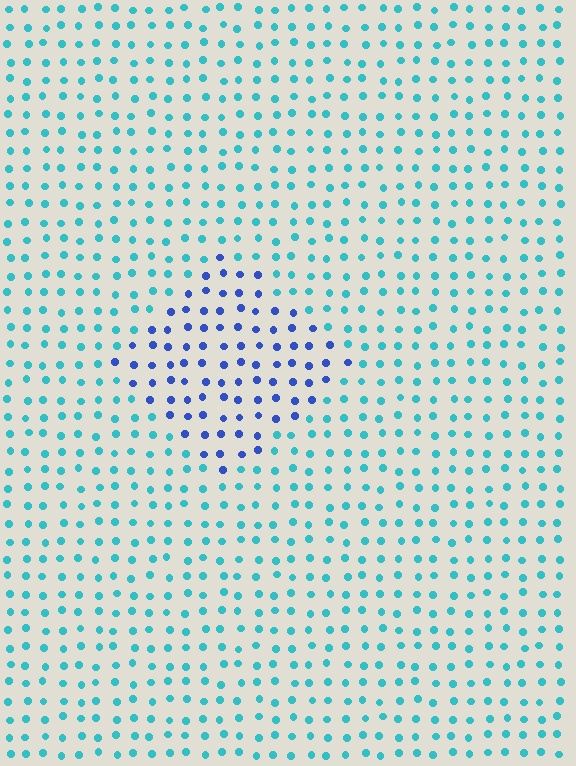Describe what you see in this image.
The image is filled with small cyan elements in a uniform arrangement. A diamond-shaped region is visible where the elements are tinted to a slightly different hue, forming a subtle color boundary.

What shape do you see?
I see a diamond.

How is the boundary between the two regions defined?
The boundary is defined purely by a slight shift in hue (about 47 degrees). Spacing, size, and orientation are identical on both sides.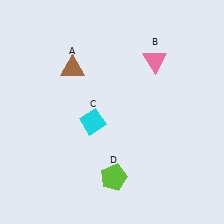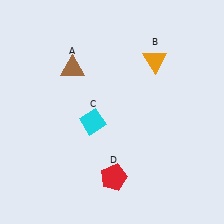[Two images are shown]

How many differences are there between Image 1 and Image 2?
There are 2 differences between the two images.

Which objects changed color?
B changed from pink to orange. D changed from lime to red.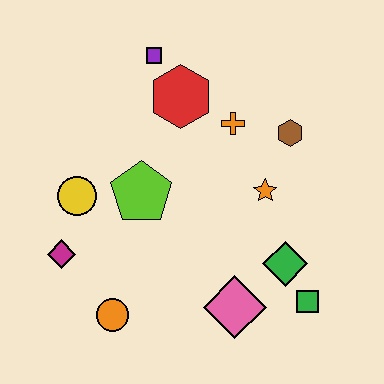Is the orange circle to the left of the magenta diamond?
No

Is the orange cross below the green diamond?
No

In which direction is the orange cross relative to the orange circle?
The orange cross is above the orange circle.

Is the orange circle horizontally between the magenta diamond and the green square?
Yes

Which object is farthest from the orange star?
The magenta diamond is farthest from the orange star.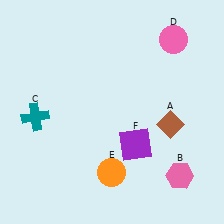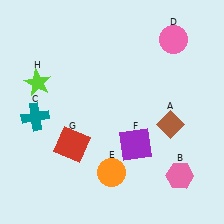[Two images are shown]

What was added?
A red square (G), a lime star (H) were added in Image 2.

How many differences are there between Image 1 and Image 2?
There are 2 differences between the two images.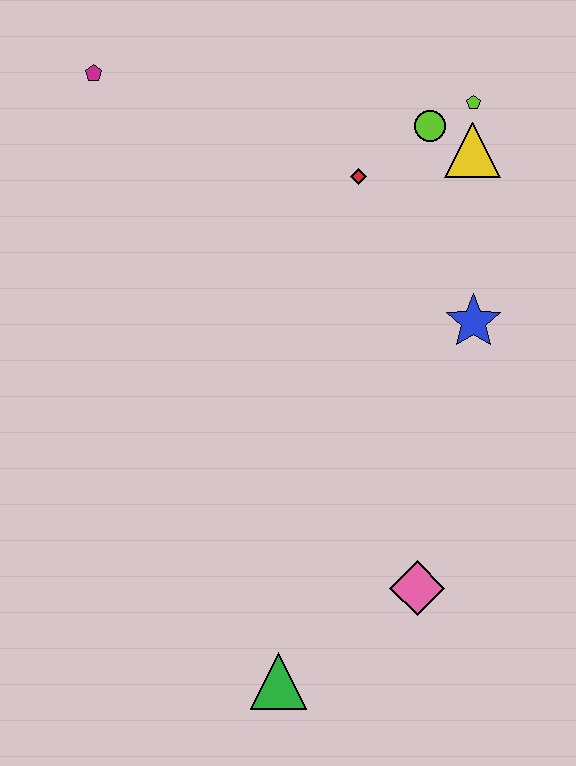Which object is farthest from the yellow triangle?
The green triangle is farthest from the yellow triangle.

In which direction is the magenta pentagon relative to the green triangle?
The magenta pentagon is above the green triangle.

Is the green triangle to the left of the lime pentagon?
Yes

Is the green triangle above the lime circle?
No